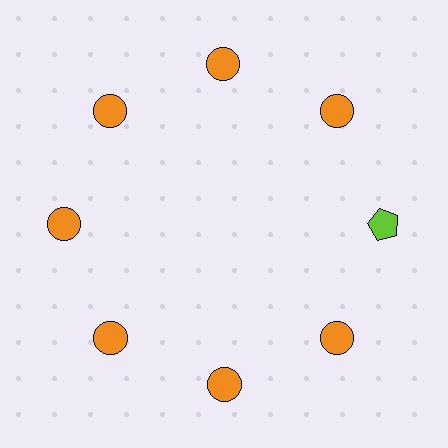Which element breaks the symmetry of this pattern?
The lime pentagon at roughly the 3 o'clock position breaks the symmetry. All other shapes are orange circles.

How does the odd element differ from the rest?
It differs in both color (lime instead of orange) and shape (pentagon instead of circle).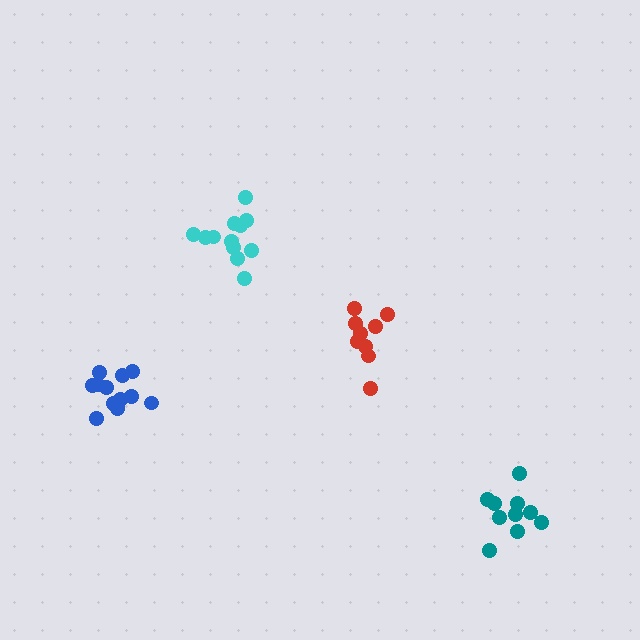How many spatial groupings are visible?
There are 4 spatial groupings.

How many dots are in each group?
Group 1: 12 dots, Group 2: 12 dots, Group 3: 10 dots, Group 4: 9 dots (43 total).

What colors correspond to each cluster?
The clusters are colored: blue, cyan, teal, red.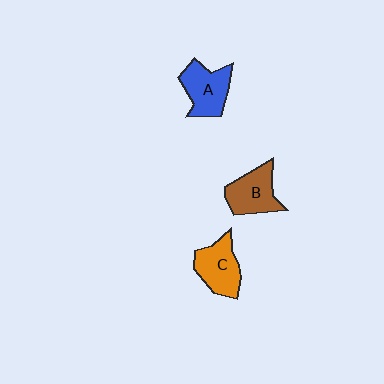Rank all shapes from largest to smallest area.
From largest to smallest: A (blue), C (orange), B (brown).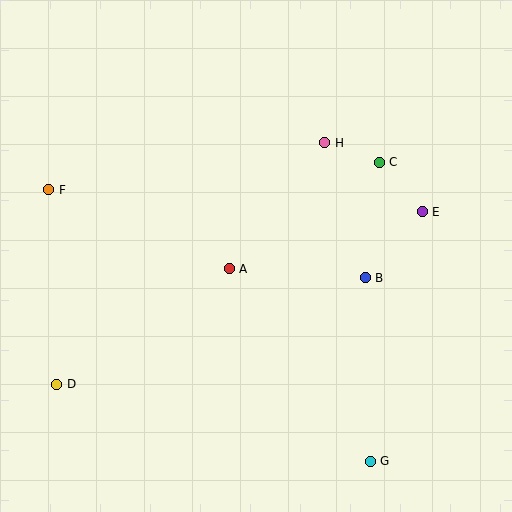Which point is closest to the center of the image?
Point A at (229, 269) is closest to the center.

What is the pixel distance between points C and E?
The distance between C and E is 65 pixels.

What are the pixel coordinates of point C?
Point C is at (379, 162).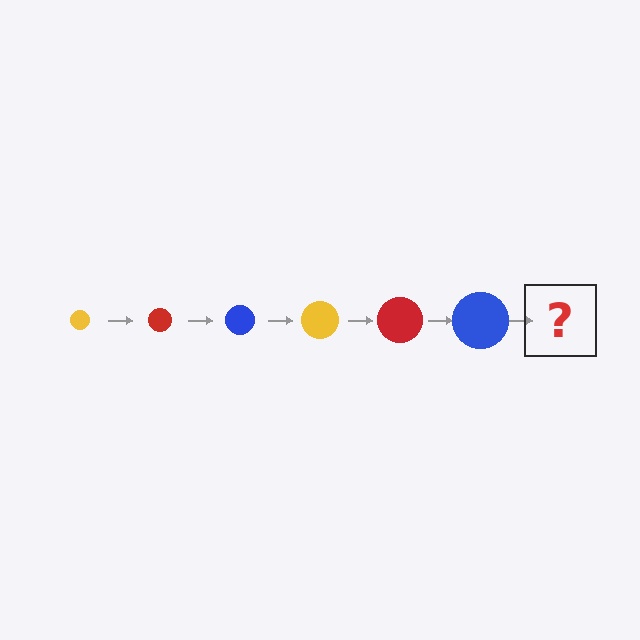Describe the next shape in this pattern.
It should be a yellow circle, larger than the previous one.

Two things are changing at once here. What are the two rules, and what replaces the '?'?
The two rules are that the circle grows larger each step and the color cycles through yellow, red, and blue. The '?' should be a yellow circle, larger than the previous one.